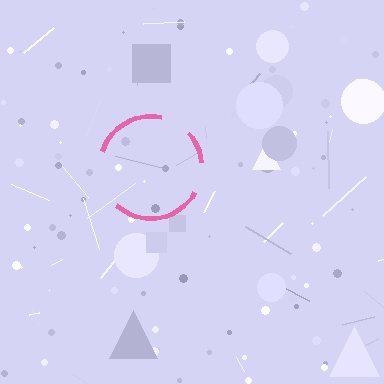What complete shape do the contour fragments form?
The contour fragments form a circle.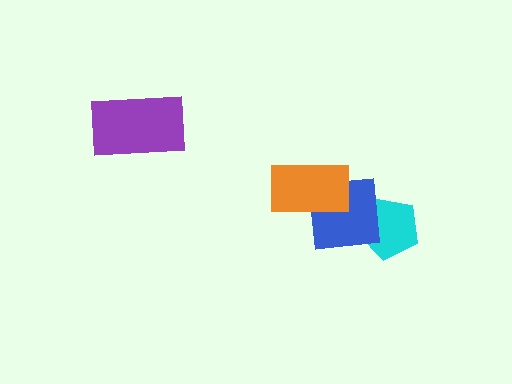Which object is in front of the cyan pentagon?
The blue square is in front of the cyan pentagon.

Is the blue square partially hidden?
Yes, it is partially covered by another shape.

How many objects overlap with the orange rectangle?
1 object overlaps with the orange rectangle.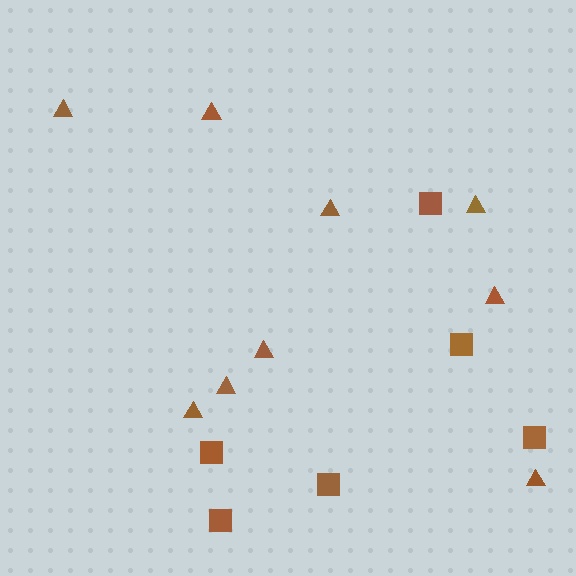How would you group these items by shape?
There are 2 groups: one group of triangles (9) and one group of squares (6).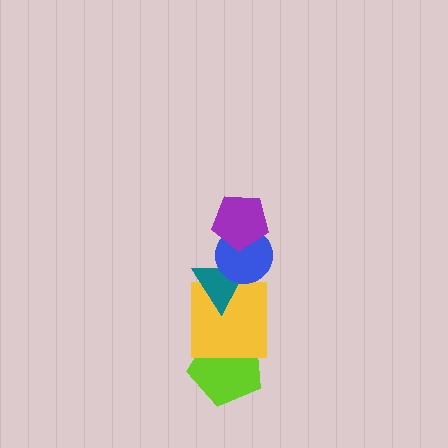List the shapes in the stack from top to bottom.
From top to bottom: the purple pentagon, the blue circle, the teal triangle, the yellow square, the lime pentagon.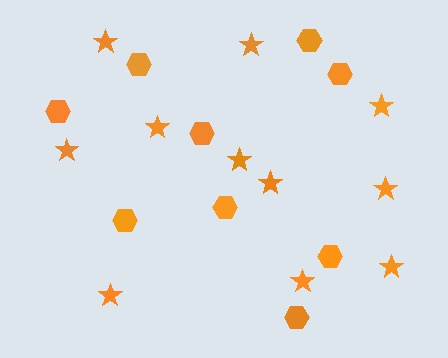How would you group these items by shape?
There are 2 groups: one group of hexagons (9) and one group of stars (11).